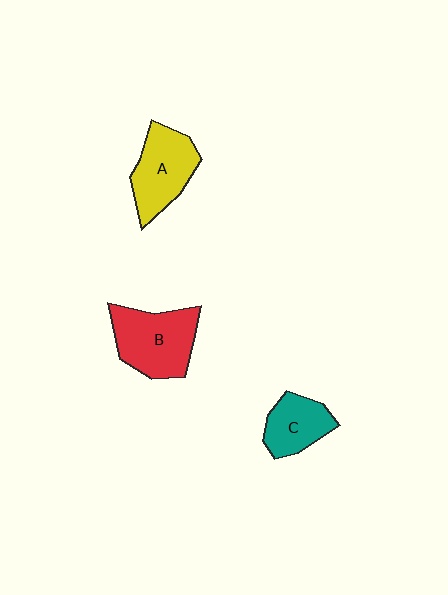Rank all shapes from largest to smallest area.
From largest to smallest: B (red), A (yellow), C (teal).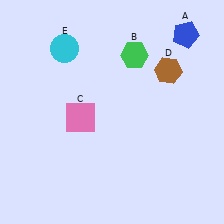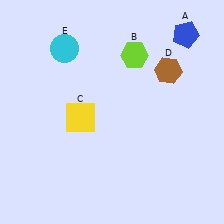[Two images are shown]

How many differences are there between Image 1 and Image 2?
There are 2 differences between the two images.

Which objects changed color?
B changed from green to lime. C changed from pink to yellow.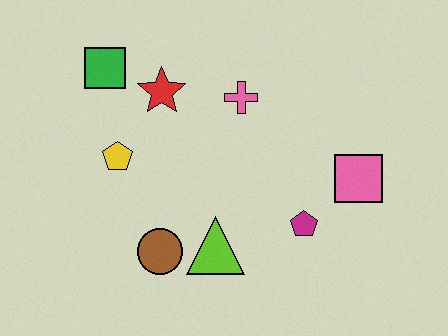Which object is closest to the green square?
The red star is closest to the green square.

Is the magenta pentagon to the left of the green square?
No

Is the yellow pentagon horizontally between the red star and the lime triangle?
No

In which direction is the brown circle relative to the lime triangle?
The brown circle is to the left of the lime triangle.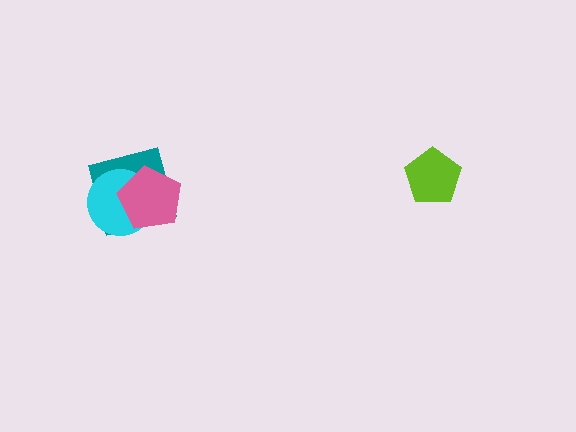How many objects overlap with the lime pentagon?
0 objects overlap with the lime pentagon.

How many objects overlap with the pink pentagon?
2 objects overlap with the pink pentagon.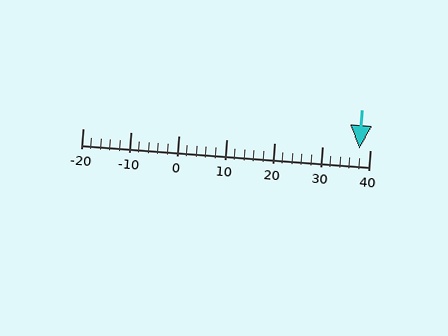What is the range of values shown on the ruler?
The ruler shows values from -20 to 40.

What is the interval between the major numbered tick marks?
The major tick marks are spaced 10 units apart.